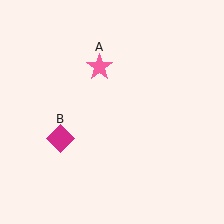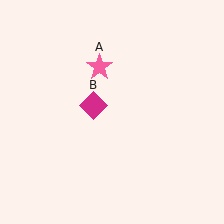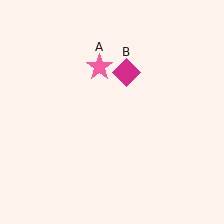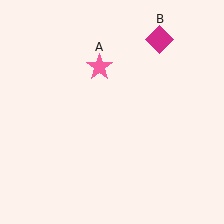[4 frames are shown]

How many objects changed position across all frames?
1 object changed position: magenta diamond (object B).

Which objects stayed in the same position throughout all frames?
Pink star (object A) remained stationary.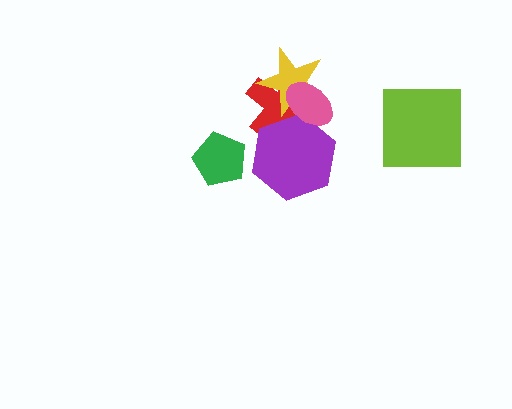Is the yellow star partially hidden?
Yes, it is partially covered by another shape.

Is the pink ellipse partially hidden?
No, no other shape covers it.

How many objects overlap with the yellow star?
2 objects overlap with the yellow star.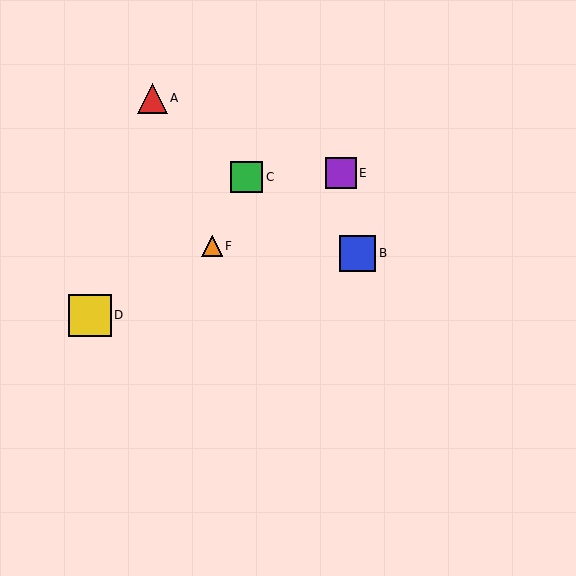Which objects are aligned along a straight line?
Objects D, E, F are aligned along a straight line.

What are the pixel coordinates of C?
Object C is at (247, 177).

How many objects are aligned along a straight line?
3 objects (D, E, F) are aligned along a straight line.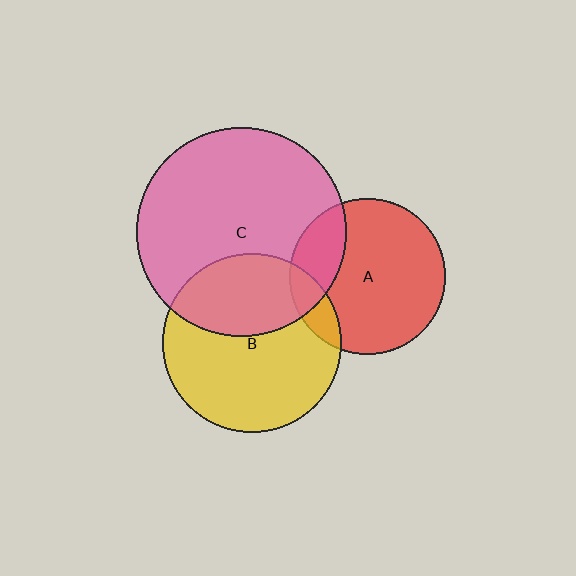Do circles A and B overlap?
Yes.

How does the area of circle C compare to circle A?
Approximately 1.8 times.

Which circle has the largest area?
Circle C (pink).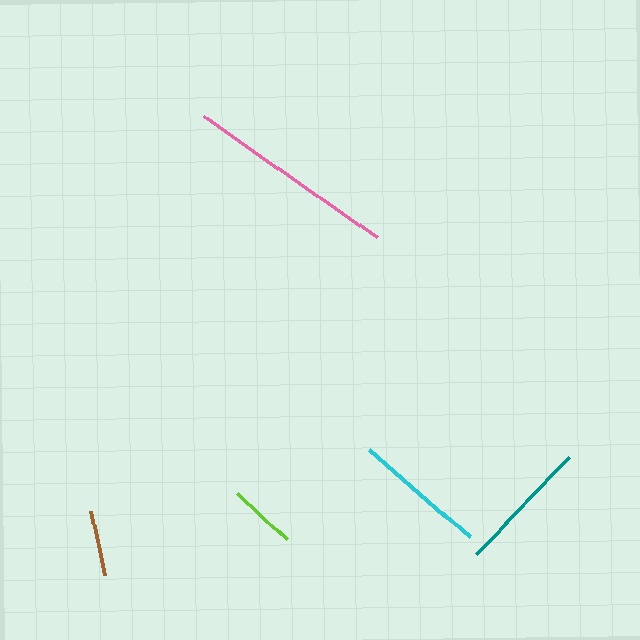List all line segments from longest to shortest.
From longest to shortest: pink, teal, cyan, lime, brown.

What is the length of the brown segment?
The brown segment is approximately 65 pixels long.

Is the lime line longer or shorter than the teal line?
The teal line is longer than the lime line.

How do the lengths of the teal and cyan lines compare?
The teal and cyan lines are approximately the same length.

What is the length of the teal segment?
The teal segment is approximately 134 pixels long.